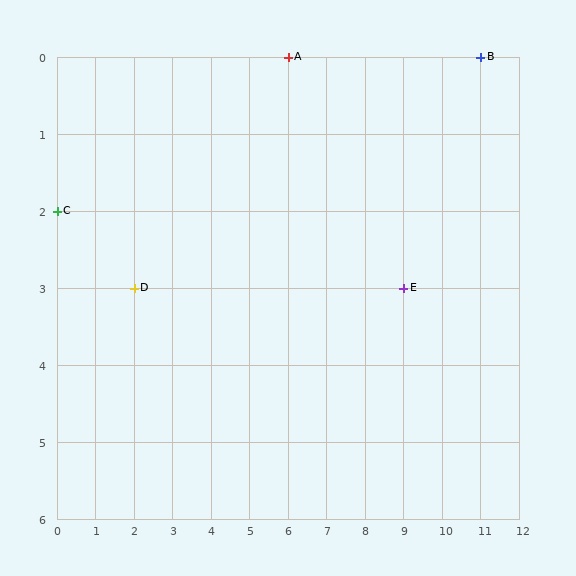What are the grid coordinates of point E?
Point E is at grid coordinates (9, 3).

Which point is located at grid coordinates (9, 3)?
Point E is at (9, 3).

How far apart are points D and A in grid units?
Points D and A are 4 columns and 3 rows apart (about 5.0 grid units diagonally).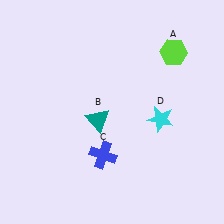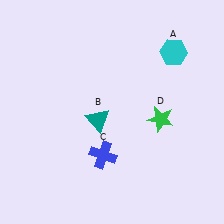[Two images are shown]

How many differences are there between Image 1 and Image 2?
There are 2 differences between the two images.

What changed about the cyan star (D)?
In Image 1, D is cyan. In Image 2, it changed to green.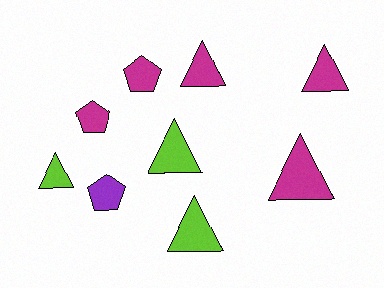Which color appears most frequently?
Magenta, with 5 objects.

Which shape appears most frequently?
Triangle, with 6 objects.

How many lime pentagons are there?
There are no lime pentagons.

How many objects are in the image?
There are 9 objects.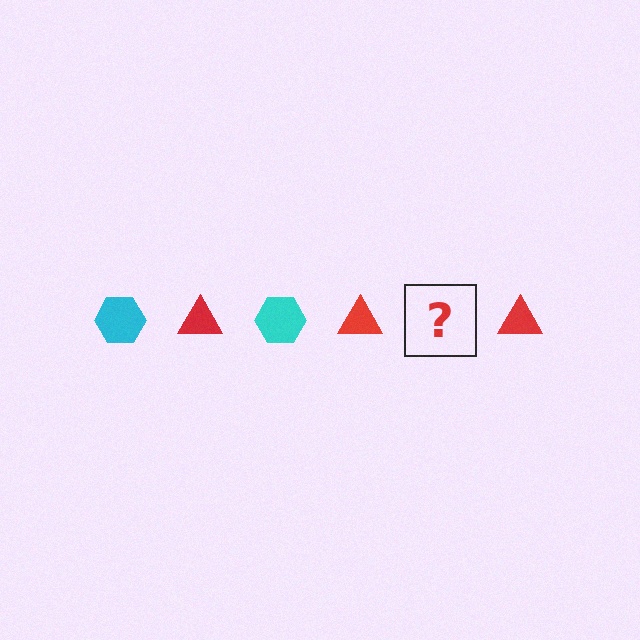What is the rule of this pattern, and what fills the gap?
The rule is that the pattern alternates between cyan hexagon and red triangle. The gap should be filled with a cyan hexagon.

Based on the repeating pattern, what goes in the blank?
The blank should be a cyan hexagon.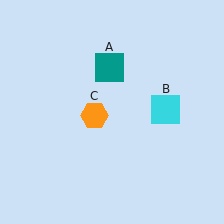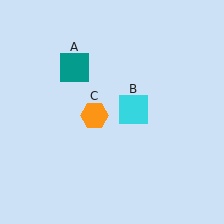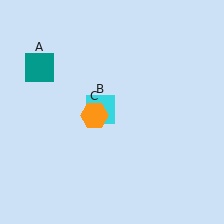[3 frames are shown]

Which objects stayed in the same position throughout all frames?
Orange hexagon (object C) remained stationary.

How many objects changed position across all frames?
2 objects changed position: teal square (object A), cyan square (object B).